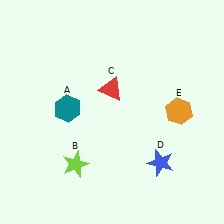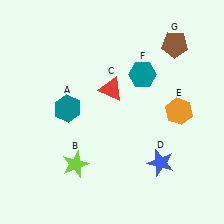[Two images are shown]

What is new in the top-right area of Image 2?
A teal hexagon (F) was added in the top-right area of Image 2.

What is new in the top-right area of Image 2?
A brown pentagon (G) was added in the top-right area of Image 2.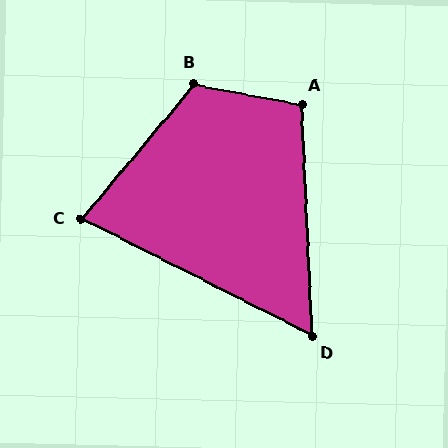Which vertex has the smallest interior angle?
D, at approximately 61 degrees.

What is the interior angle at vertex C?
Approximately 77 degrees (acute).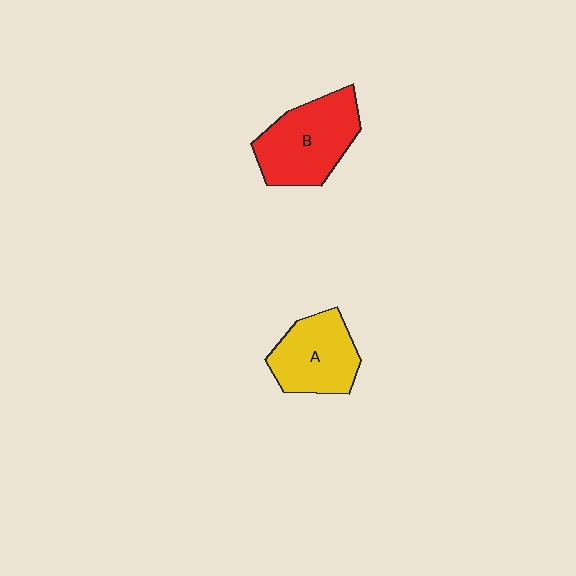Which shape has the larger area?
Shape B (red).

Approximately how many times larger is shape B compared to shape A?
Approximately 1.2 times.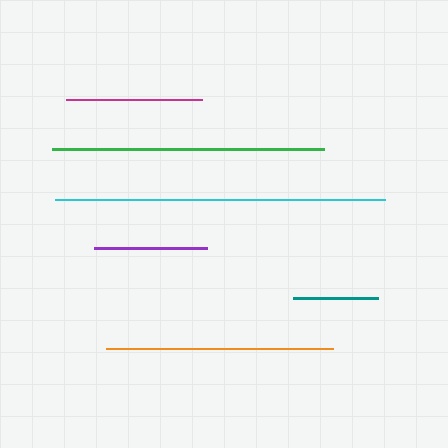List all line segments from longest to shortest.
From longest to shortest: cyan, green, orange, magenta, purple, teal.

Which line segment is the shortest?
The teal line is the shortest at approximately 84 pixels.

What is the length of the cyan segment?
The cyan segment is approximately 330 pixels long.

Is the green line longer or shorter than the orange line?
The green line is longer than the orange line.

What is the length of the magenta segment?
The magenta segment is approximately 136 pixels long.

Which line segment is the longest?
The cyan line is the longest at approximately 330 pixels.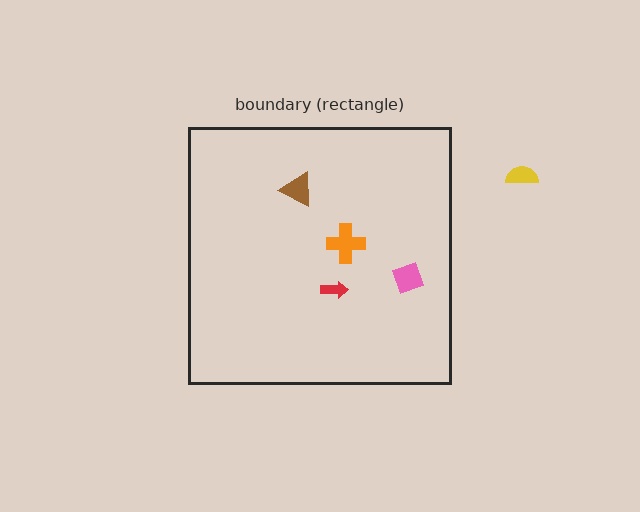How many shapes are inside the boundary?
4 inside, 1 outside.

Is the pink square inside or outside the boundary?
Inside.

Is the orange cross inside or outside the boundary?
Inside.